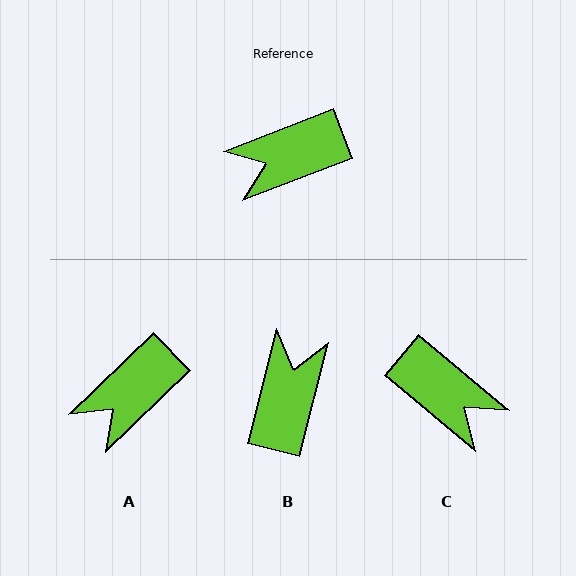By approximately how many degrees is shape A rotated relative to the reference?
Approximately 23 degrees counter-clockwise.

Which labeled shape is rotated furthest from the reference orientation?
B, about 125 degrees away.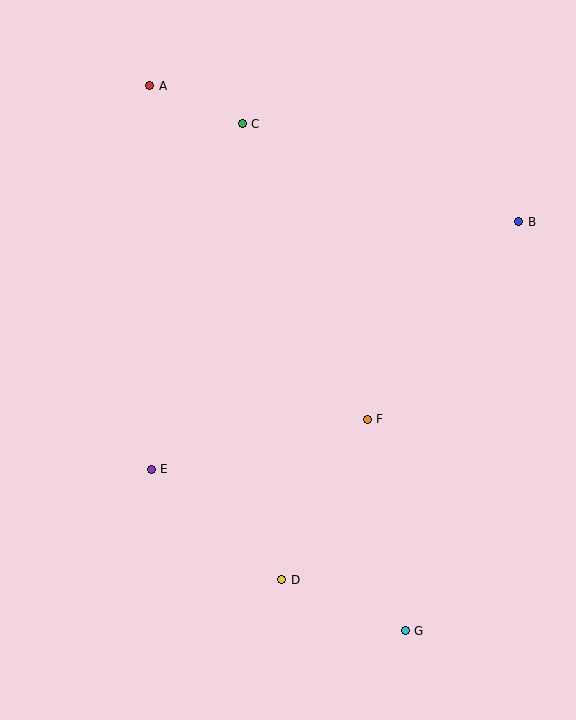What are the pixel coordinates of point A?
Point A is at (150, 86).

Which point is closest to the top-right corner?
Point B is closest to the top-right corner.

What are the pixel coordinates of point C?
Point C is at (242, 124).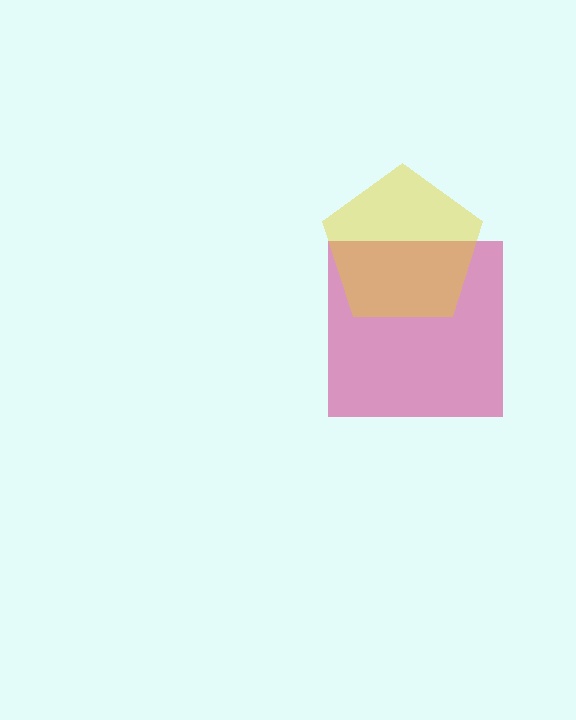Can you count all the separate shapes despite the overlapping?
Yes, there are 2 separate shapes.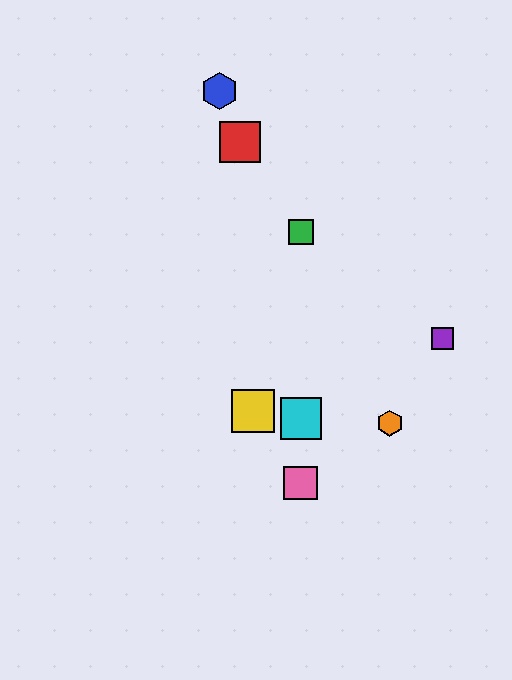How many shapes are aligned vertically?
3 shapes (the green square, the cyan square, the pink square) are aligned vertically.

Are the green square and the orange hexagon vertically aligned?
No, the green square is at x≈301 and the orange hexagon is at x≈390.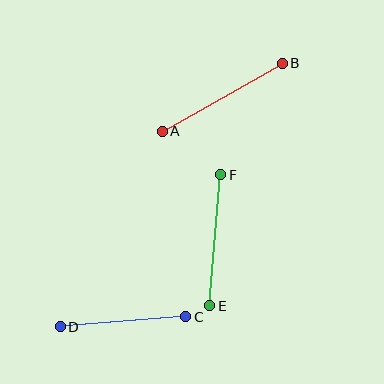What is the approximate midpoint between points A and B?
The midpoint is at approximately (222, 97) pixels.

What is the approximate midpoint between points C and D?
The midpoint is at approximately (123, 322) pixels.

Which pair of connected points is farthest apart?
Points A and B are farthest apart.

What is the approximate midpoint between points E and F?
The midpoint is at approximately (215, 240) pixels.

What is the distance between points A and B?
The distance is approximately 138 pixels.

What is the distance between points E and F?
The distance is approximately 132 pixels.